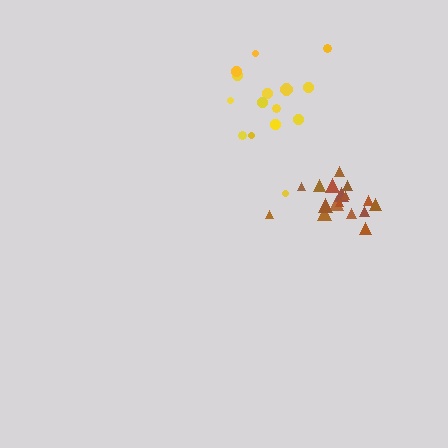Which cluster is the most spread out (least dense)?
Yellow.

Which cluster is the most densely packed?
Brown.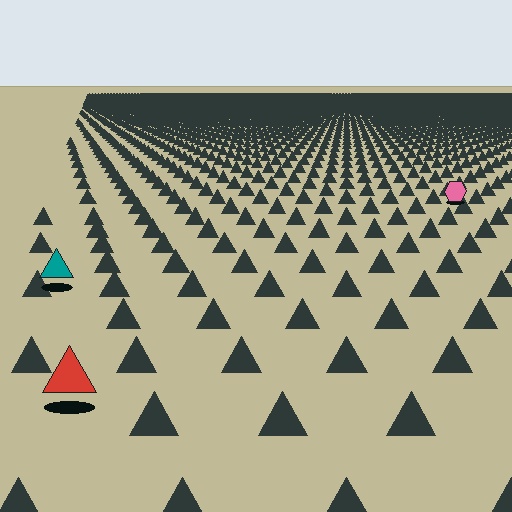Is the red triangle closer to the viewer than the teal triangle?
Yes. The red triangle is closer — you can tell from the texture gradient: the ground texture is coarser near it.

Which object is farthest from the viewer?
The pink hexagon is farthest from the viewer. It appears smaller and the ground texture around it is denser.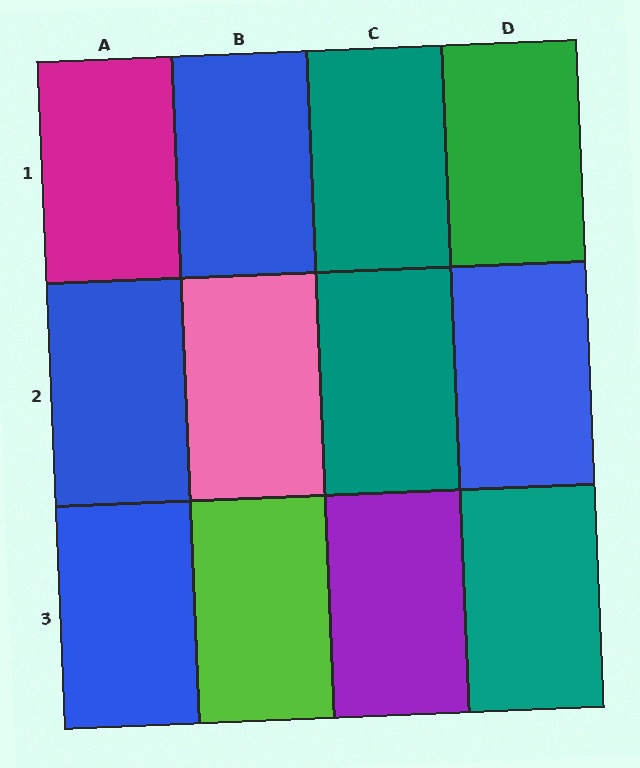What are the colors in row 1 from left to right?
Magenta, blue, teal, green.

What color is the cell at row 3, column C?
Purple.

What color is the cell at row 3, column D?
Teal.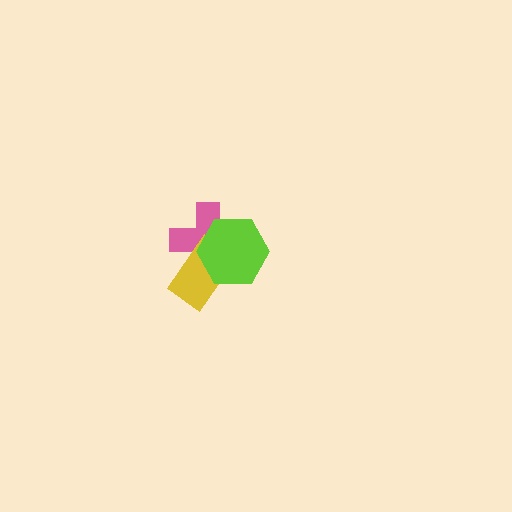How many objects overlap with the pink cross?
2 objects overlap with the pink cross.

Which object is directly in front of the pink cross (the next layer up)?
The yellow rectangle is directly in front of the pink cross.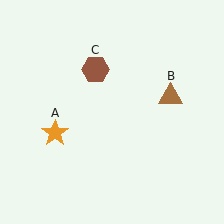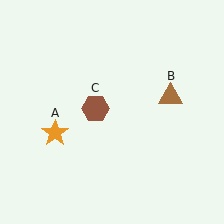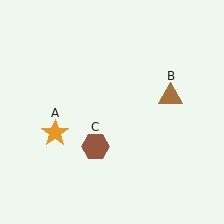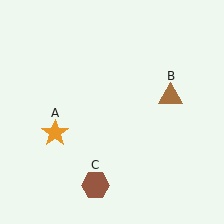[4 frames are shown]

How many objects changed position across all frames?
1 object changed position: brown hexagon (object C).